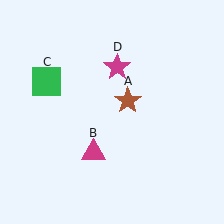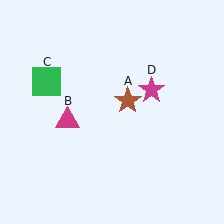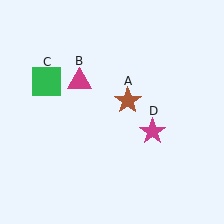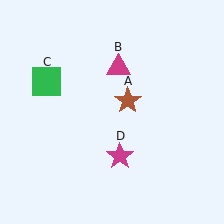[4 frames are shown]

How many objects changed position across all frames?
2 objects changed position: magenta triangle (object B), magenta star (object D).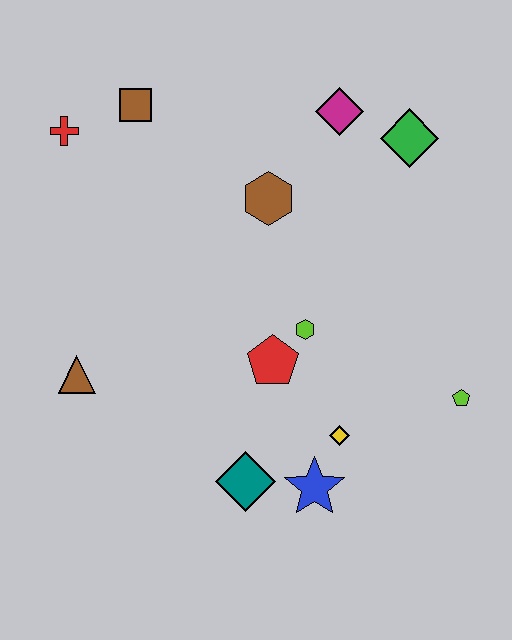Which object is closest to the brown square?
The red cross is closest to the brown square.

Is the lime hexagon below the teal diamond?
No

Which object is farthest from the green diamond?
The brown triangle is farthest from the green diamond.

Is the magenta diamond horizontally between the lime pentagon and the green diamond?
No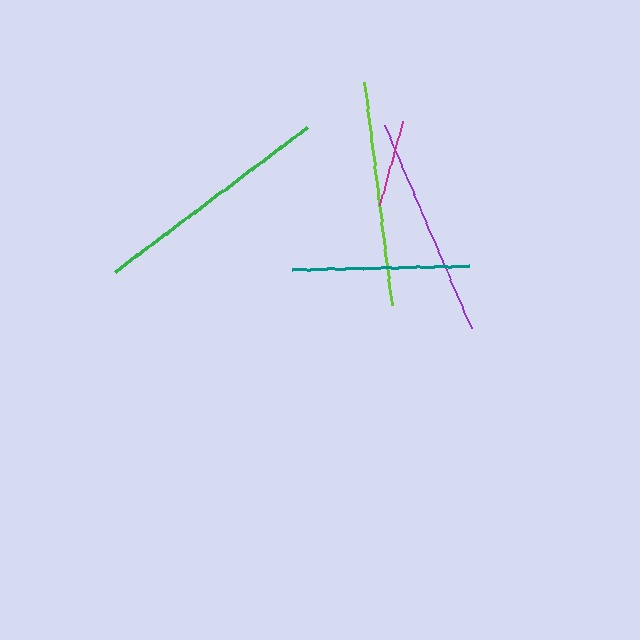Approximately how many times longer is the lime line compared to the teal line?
The lime line is approximately 1.3 times the length of the teal line.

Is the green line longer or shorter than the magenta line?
The green line is longer than the magenta line.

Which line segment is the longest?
The green line is the longest at approximately 241 pixels.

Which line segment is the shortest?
The magenta line is the shortest at approximately 88 pixels.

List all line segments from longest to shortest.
From longest to shortest: green, lime, purple, teal, magenta.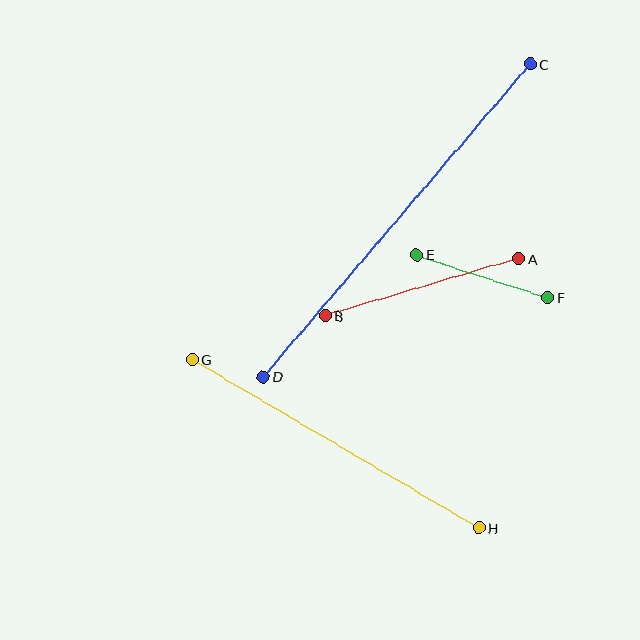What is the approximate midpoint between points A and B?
The midpoint is at approximately (422, 288) pixels.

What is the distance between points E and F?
The distance is approximately 138 pixels.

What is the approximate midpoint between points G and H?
The midpoint is at approximately (336, 444) pixels.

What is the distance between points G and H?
The distance is approximately 333 pixels.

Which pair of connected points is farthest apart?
Points C and D are farthest apart.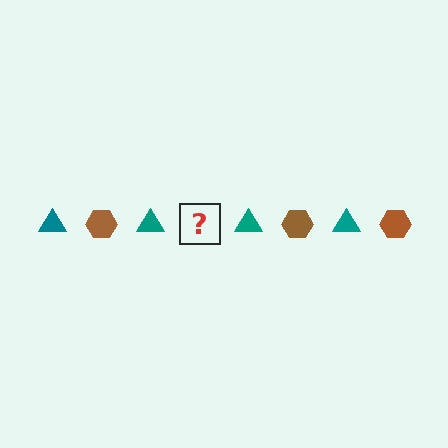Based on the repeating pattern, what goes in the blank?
The blank should be a brown hexagon.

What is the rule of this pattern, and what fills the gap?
The rule is that the pattern alternates between teal triangle and brown hexagon. The gap should be filled with a brown hexagon.